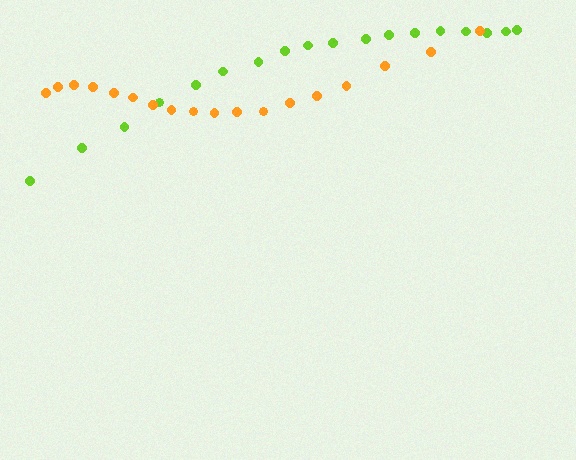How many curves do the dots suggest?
There are 2 distinct paths.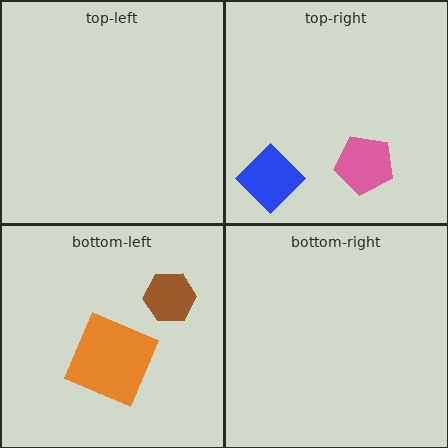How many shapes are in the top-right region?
2.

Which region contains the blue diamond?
The top-right region.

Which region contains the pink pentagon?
The top-right region.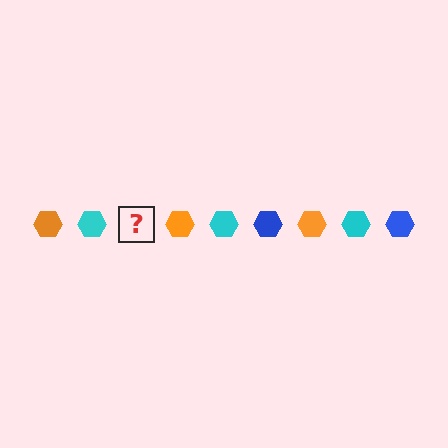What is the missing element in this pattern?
The missing element is a blue hexagon.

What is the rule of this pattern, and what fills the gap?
The rule is that the pattern cycles through orange, cyan, blue hexagons. The gap should be filled with a blue hexagon.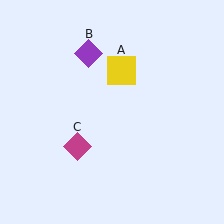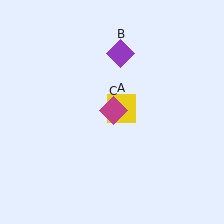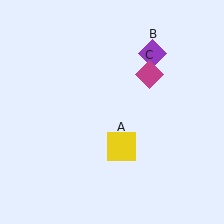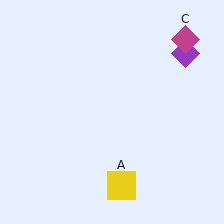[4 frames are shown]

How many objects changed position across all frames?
3 objects changed position: yellow square (object A), purple diamond (object B), magenta diamond (object C).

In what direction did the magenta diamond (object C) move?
The magenta diamond (object C) moved up and to the right.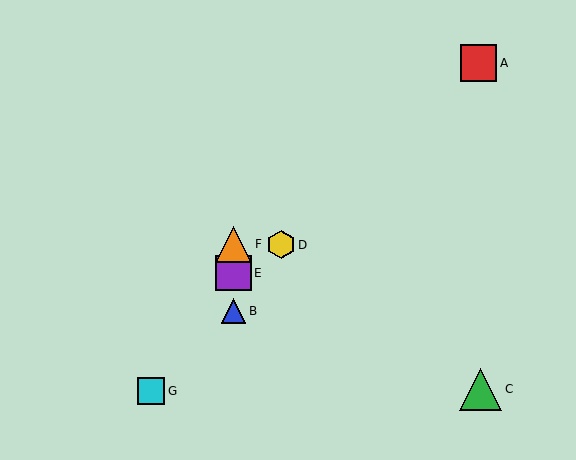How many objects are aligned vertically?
3 objects (B, E, F) are aligned vertically.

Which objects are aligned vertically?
Objects B, E, F are aligned vertically.